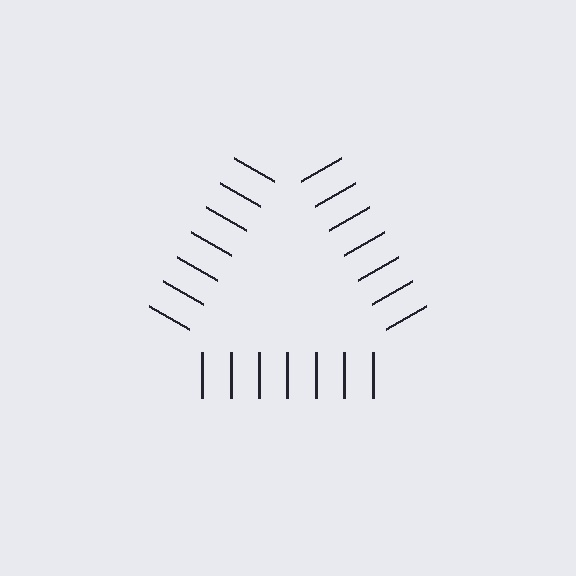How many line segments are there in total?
21 — 7 along each of the 3 edges.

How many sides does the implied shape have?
3 sides — the line-ends trace a triangle.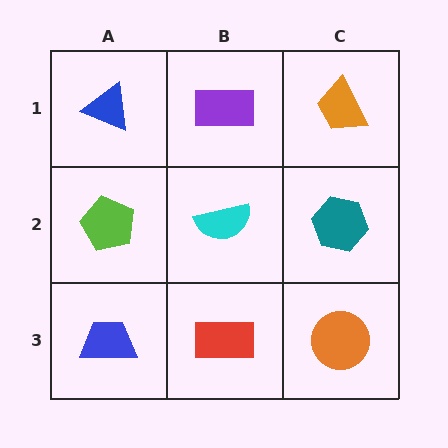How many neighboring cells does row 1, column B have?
3.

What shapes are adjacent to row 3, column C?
A teal hexagon (row 2, column C), a red rectangle (row 3, column B).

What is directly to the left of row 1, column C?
A purple rectangle.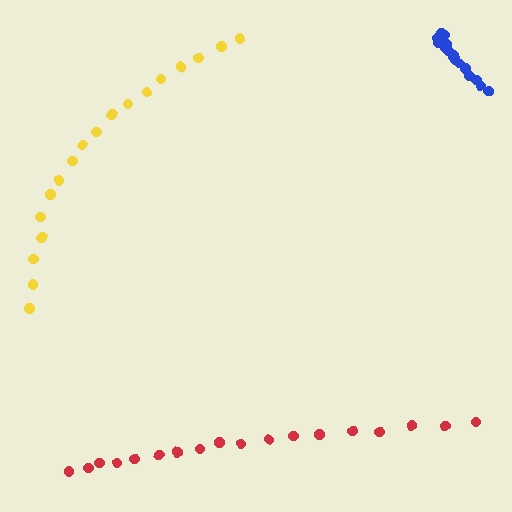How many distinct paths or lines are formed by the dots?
There are 3 distinct paths.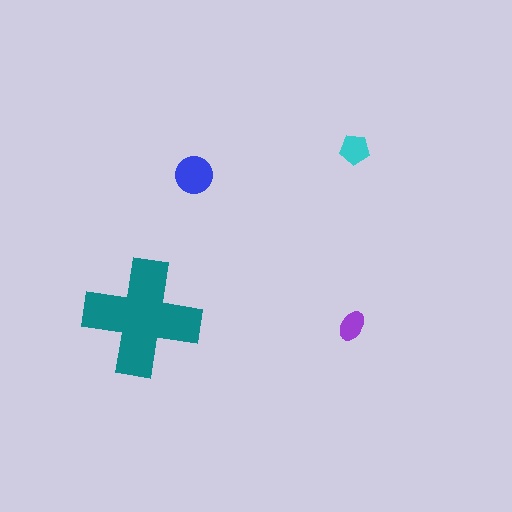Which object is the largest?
The teal cross.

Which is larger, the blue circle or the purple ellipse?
The blue circle.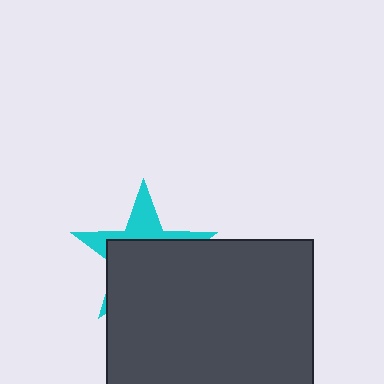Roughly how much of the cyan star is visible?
A small part of it is visible (roughly 35%).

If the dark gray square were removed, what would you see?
You would see the complete cyan star.